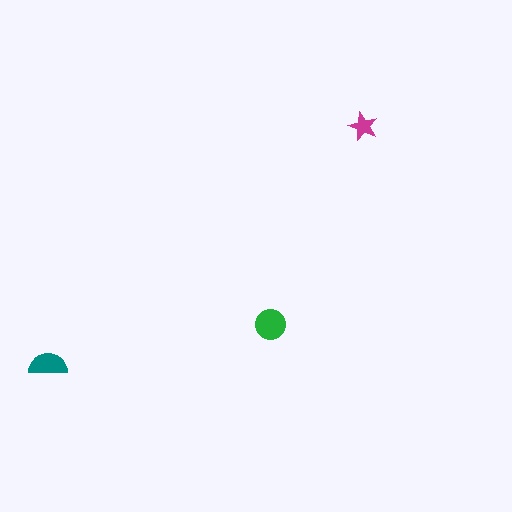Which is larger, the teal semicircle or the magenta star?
The teal semicircle.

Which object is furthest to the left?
The teal semicircle is leftmost.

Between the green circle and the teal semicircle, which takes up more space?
The green circle.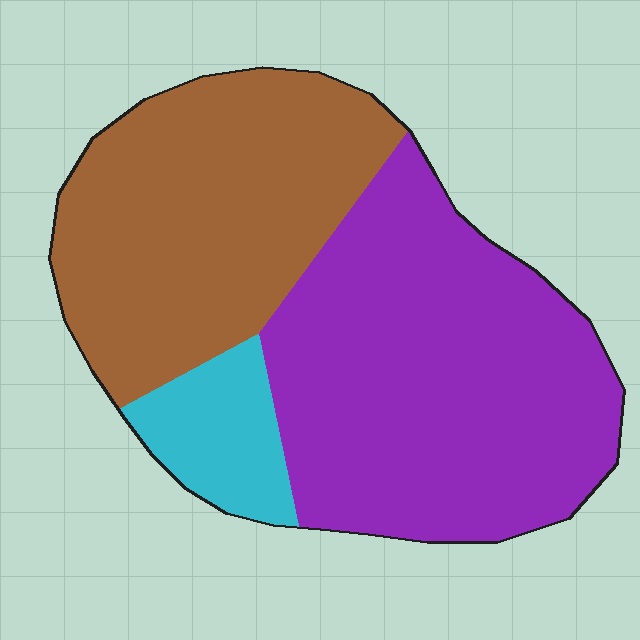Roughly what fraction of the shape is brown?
Brown takes up about two fifths (2/5) of the shape.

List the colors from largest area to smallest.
From largest to smallest: purple, brown, cyan.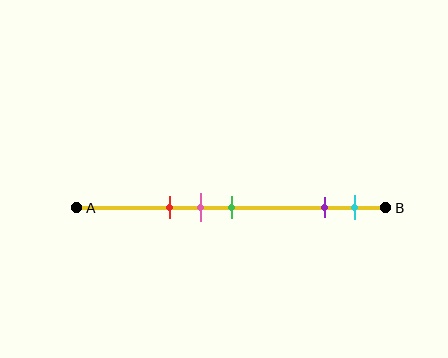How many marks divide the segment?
There are 5 marks dividing the segment.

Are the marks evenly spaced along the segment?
No, the marks are not evenly spaced.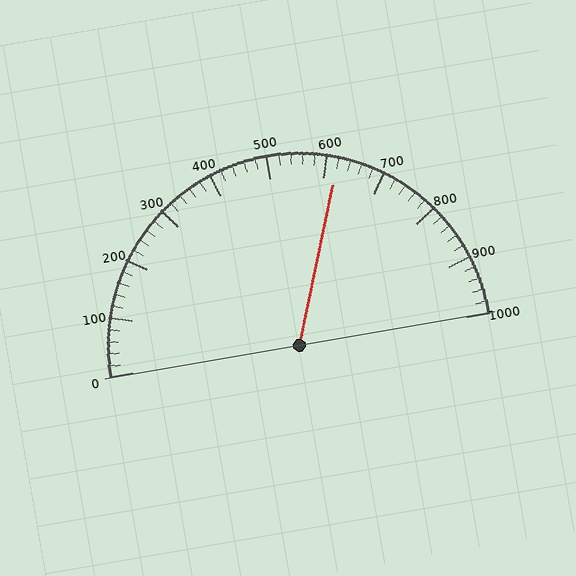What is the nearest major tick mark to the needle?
The nearest major tick mark is 600.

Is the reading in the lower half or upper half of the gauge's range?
The reading is in the upper half of the range (0 to 1000).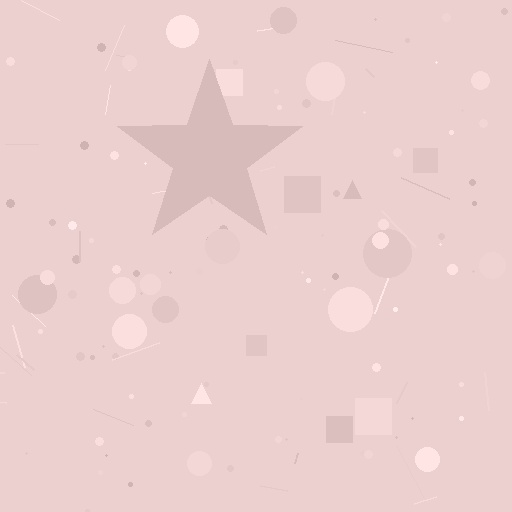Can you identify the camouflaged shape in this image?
The camouflaged shape is a star.